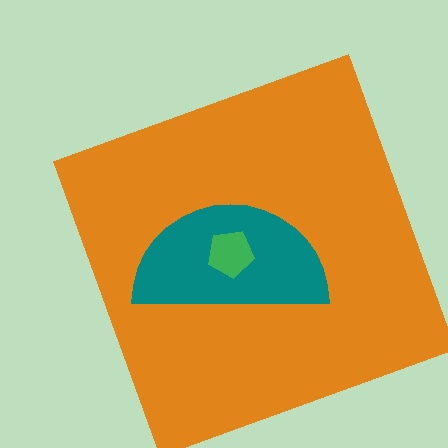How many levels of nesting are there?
3.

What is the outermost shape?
The orange square.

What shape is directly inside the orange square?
The teal semicircle.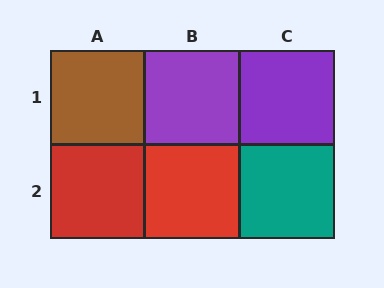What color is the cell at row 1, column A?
Brown.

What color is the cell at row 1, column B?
Purple.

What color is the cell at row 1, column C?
Purple.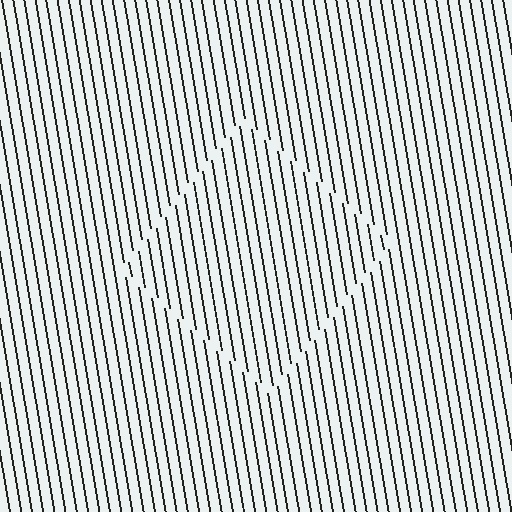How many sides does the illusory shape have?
4 sides — the line-ends trace a square.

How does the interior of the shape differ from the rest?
The interior of the shape contains the same grating, shifted by half a period — the contour is defined by the phase discontinuity where line-ends from the inner and outer gratings abut.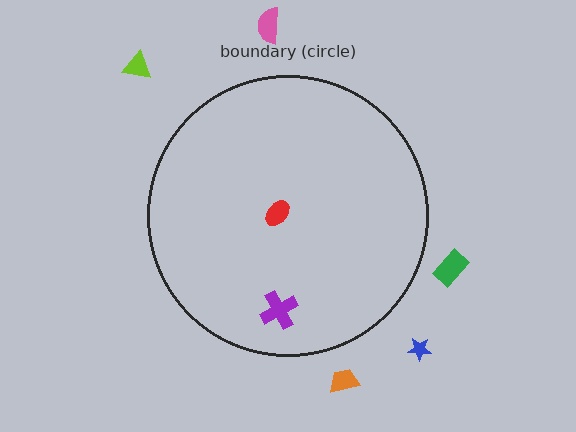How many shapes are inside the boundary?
2 inside, 5 outside.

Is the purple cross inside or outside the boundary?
Inside.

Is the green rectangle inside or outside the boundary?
Outside.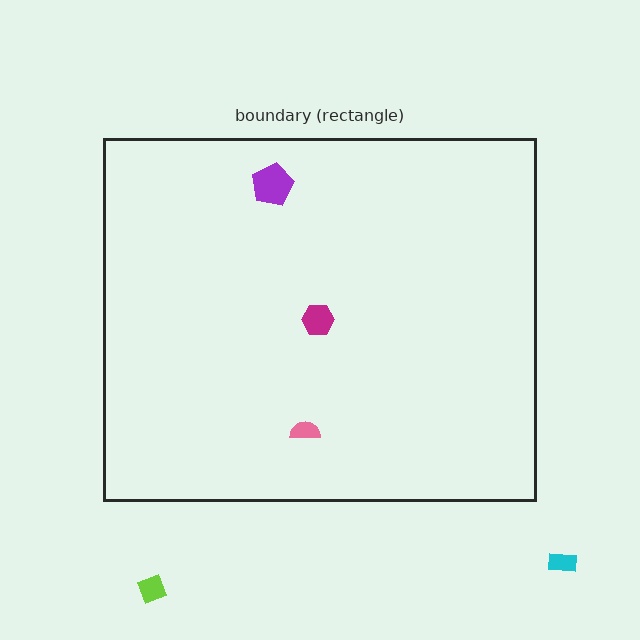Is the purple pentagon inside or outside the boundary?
Inside.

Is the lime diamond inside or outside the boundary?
Outside.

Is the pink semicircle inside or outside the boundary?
Inside.